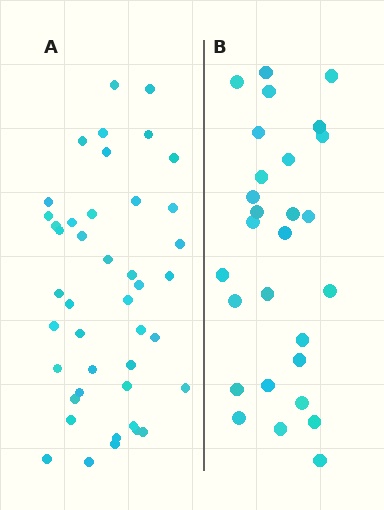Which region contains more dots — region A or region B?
Region A (the left region) has more dots.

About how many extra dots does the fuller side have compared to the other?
Region A has approximately 15 more dots than region B.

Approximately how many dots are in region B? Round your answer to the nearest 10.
About 30 dots. (The exact count is 28, which rounds to 30.)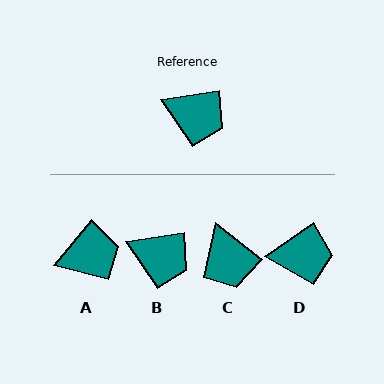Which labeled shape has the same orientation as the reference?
B.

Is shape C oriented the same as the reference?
No, it is off by about 47 degrees.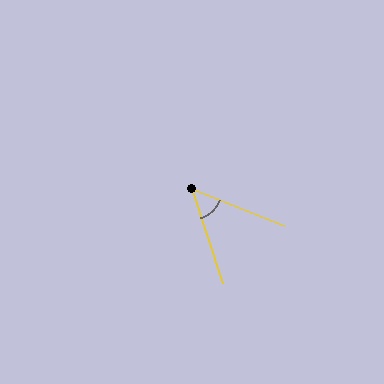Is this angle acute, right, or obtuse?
It is acute.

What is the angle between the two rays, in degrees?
Approximately 50 degrees.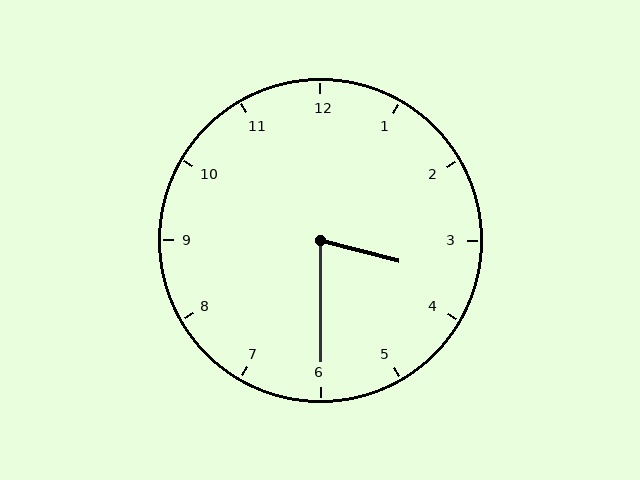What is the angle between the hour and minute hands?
Approximately 75 degrees.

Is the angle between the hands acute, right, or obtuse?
It is acute.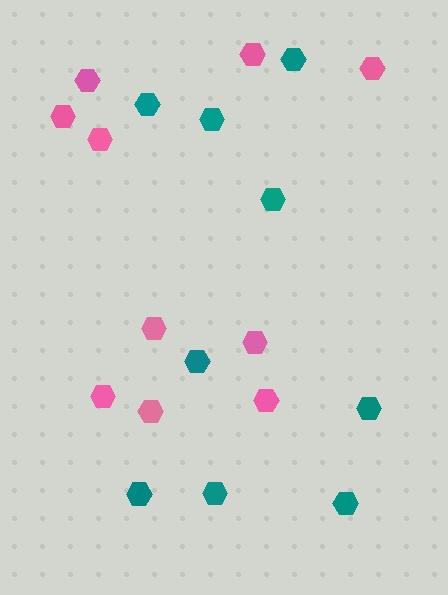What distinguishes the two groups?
There are 2 groups: one group of teal hexagons (9) and one group of pink hexagons (10).